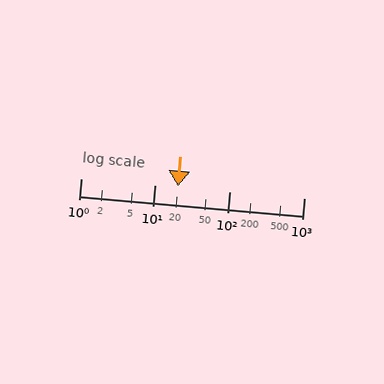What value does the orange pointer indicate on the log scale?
The pointer indicates approximately 20.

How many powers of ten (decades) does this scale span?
The scale spans 3 decades, from 1 to 1000.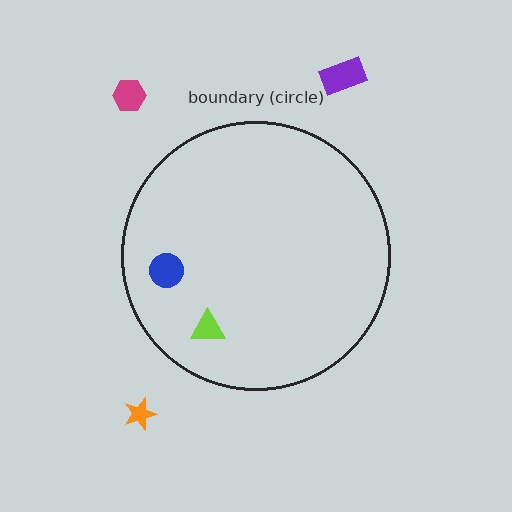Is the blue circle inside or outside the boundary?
Inside.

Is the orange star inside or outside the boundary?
Outside.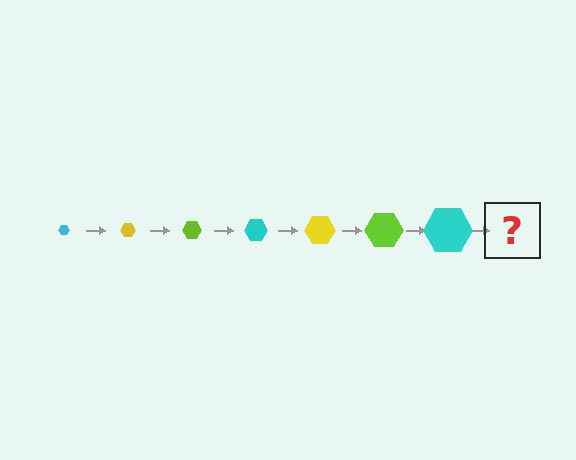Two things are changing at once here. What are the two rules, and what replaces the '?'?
The two rules are that the hexagon grows larger each step and the color cycles through cyan, yellow, and lime. The '?' should be a yellow hexagon, larger than the previous one.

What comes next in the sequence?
The next element should be a yellow hexagon, larger than the previous one.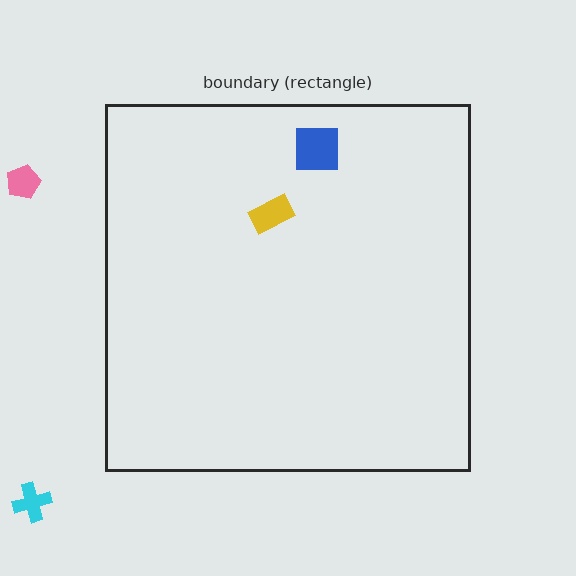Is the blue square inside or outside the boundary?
Inside.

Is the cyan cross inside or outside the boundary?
Outside.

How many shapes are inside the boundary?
2 inside, 2 outside.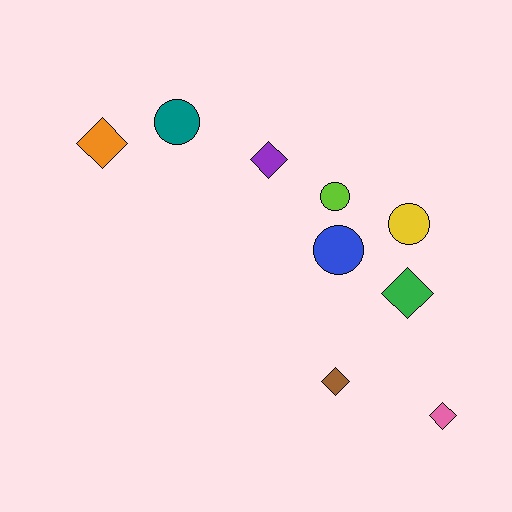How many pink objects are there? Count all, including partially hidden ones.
There is 1 pink object.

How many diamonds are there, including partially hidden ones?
There are 5 diamonds.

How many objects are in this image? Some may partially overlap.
There are 9 objects.